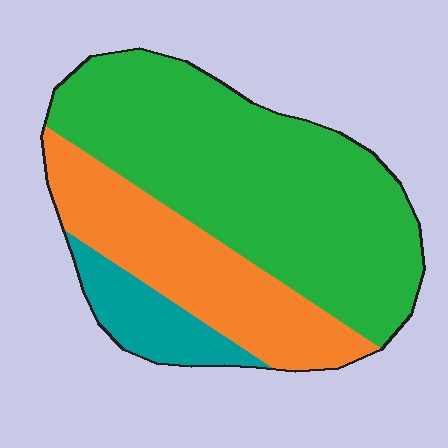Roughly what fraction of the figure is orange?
Orange covers roughly 30% of the figure.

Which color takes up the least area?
Teal, at roughly 10%.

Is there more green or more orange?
Green.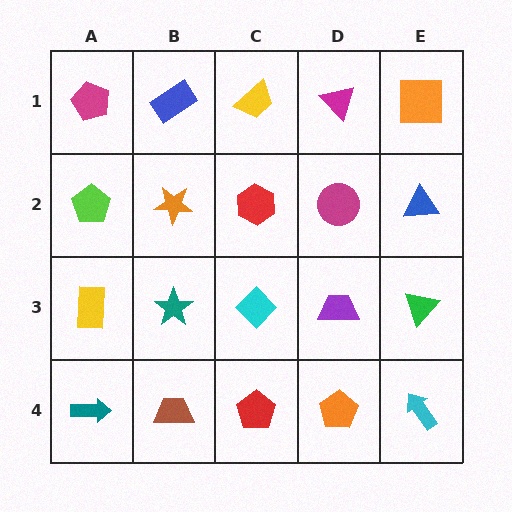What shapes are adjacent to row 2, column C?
A yellow trapezoid (row 1, column C), a cyan diamond (row 3, column C), an orange star (row 2, column B), a magenta circle (row 2, column D).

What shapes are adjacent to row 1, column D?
A magenta circle (row 2, column D), a yellow trapezoid (row 1, column C), an orange square (row 1, column E).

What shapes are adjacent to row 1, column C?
A red hexagon (row 2, column C), a blue rectangle (row 1, column B), a magenta triangle (row 1, column D).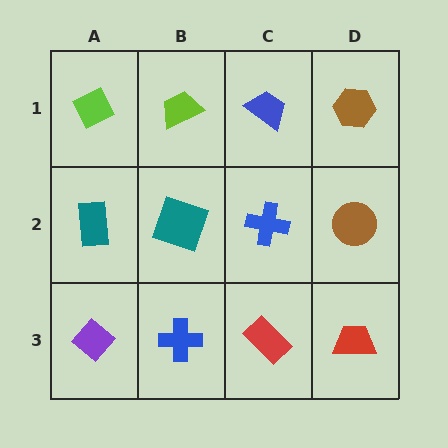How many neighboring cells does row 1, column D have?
2.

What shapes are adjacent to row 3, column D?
A brown circle (row 2, column D), a red rectangle (row 3, column C).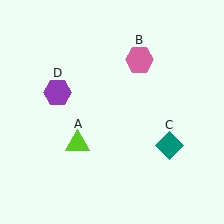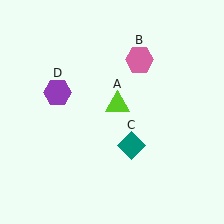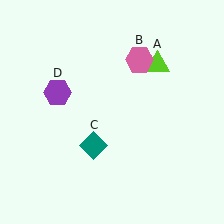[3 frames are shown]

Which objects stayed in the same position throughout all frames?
Pink hexagon (object B) and purple hexagon (object D) remained stationary.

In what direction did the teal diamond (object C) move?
The teal diamond (object C) moved left.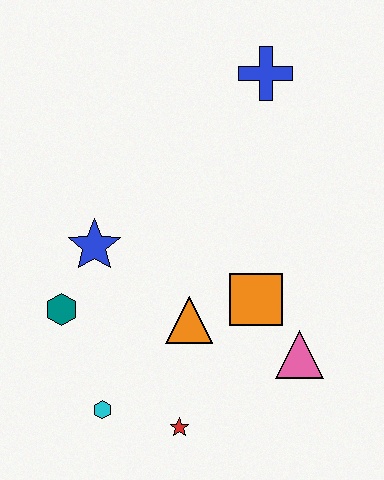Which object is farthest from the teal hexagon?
The blue cross is farthest from the teal hexagon.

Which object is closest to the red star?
The cyan hexagon is closest to the red star.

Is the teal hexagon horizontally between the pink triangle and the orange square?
No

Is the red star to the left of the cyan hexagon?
No